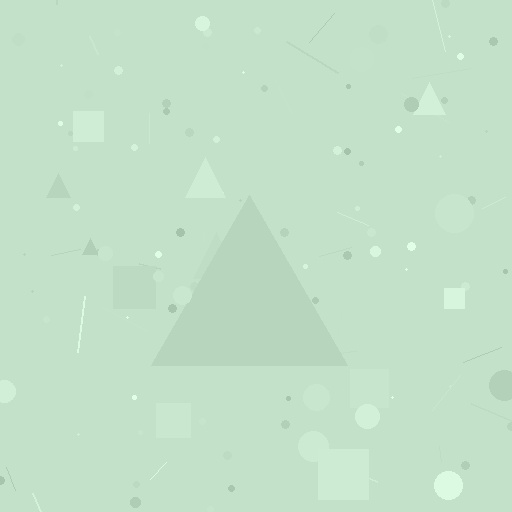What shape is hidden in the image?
A triangle is hidden in the image.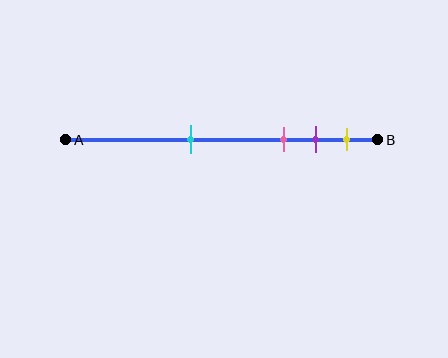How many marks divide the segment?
There are 4 marks dividing the segment.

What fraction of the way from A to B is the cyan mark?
The cyan mark is approximately 40% (0.4) of the way from A to B.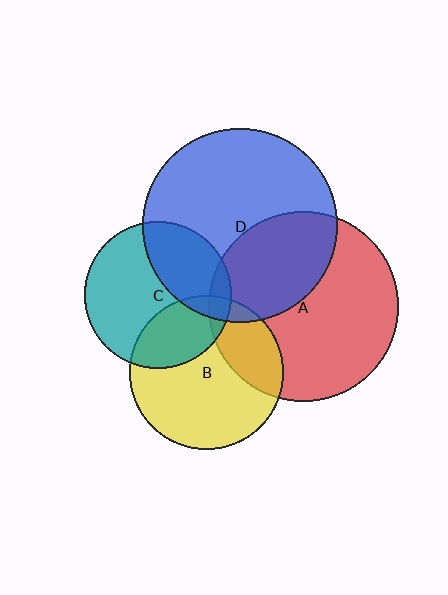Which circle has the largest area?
Circle D (blue).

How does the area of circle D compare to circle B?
Approximately 1.6 times.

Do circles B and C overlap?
Yes.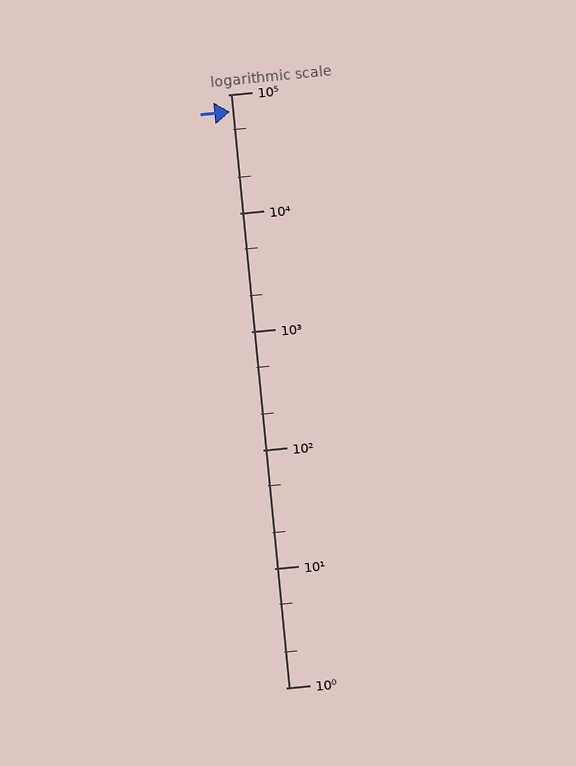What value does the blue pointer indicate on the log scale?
The pointer indicates approximately 72000.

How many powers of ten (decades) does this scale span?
The scale spans 5 decades, from 1 to 100000.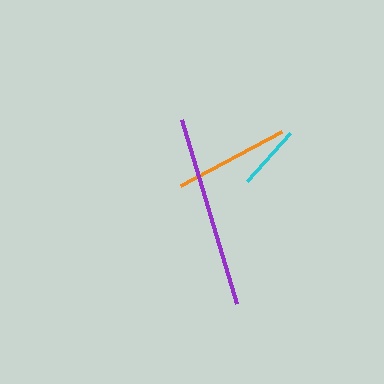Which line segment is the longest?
The purple line is the longest at approximately 192 pixels.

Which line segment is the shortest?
The cyan line is the shortest at approximately 64 pixels.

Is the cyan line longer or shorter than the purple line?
The purple line is longer than the cyan line.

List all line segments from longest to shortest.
From longest to shortest: purple, orange, cyan.